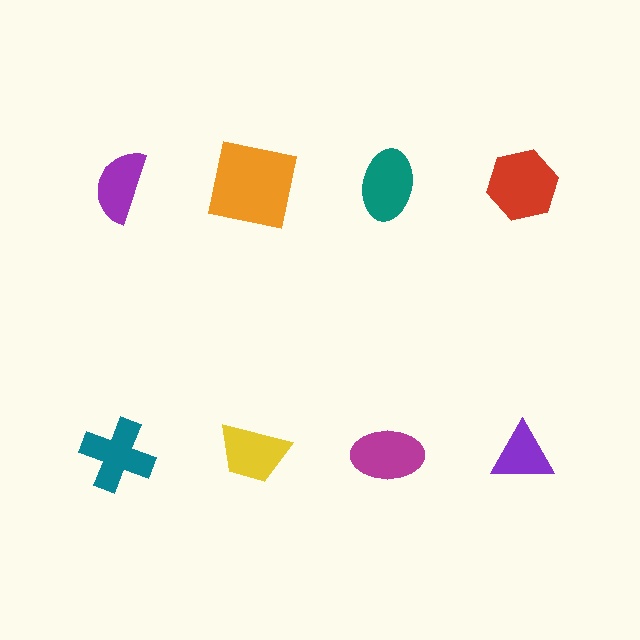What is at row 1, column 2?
An orange square.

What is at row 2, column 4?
A purple triangle.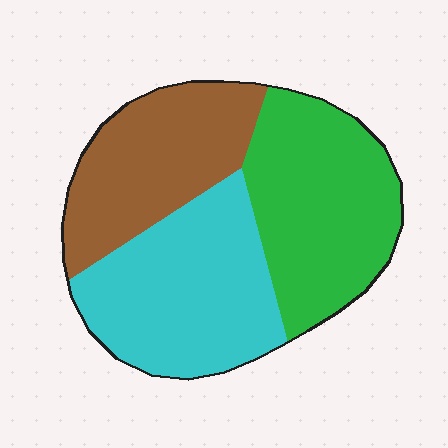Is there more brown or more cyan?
Cyan.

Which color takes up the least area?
Brown, at roughly 30%.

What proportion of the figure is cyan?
Cyan covers around 35% of the figure.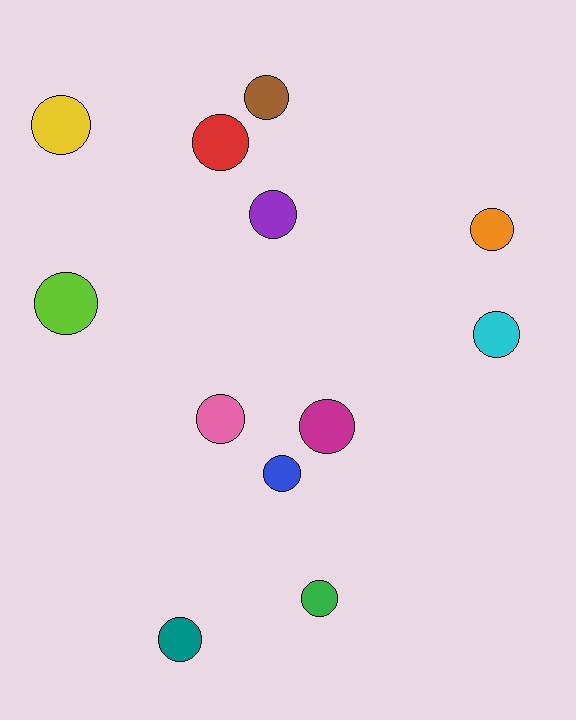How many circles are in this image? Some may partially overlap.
There are 12 circles.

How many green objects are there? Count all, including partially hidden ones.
There is 1 green object.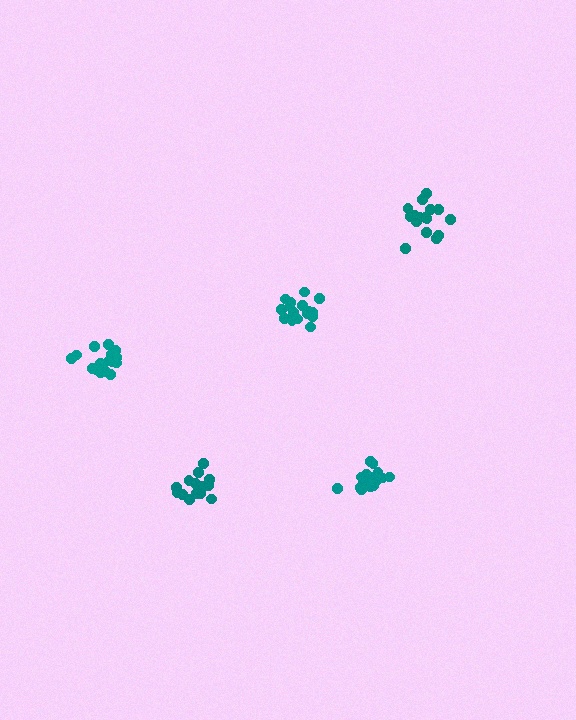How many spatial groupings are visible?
There are 5 spatial groupings.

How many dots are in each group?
Group 1: 16 dots, Group 2: 16 dots, Group 3: 17 dots, Group 4: 16 dots, Group 5: 16 dots (81 total).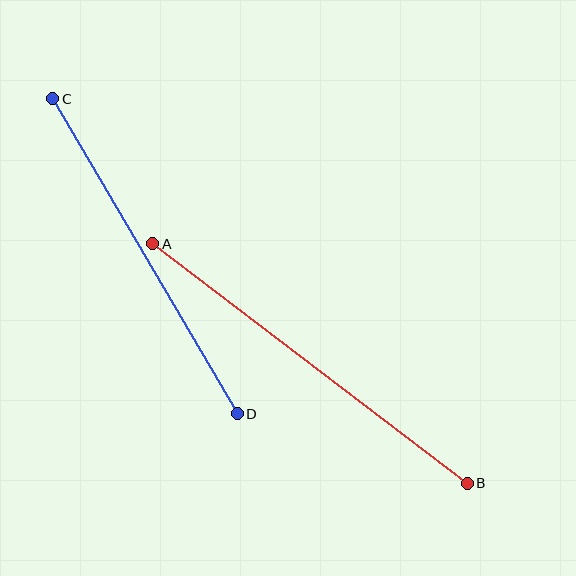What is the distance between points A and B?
The distance is approximately 395 pixels.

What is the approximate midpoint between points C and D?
The midpoint is at approximately (145, 256) pixels.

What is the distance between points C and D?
The distance is approximately 365 pixels.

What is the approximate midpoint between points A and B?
The midpoint is at approximately (310, 364) pixels.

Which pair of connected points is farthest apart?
Points A and B are farthest apart.